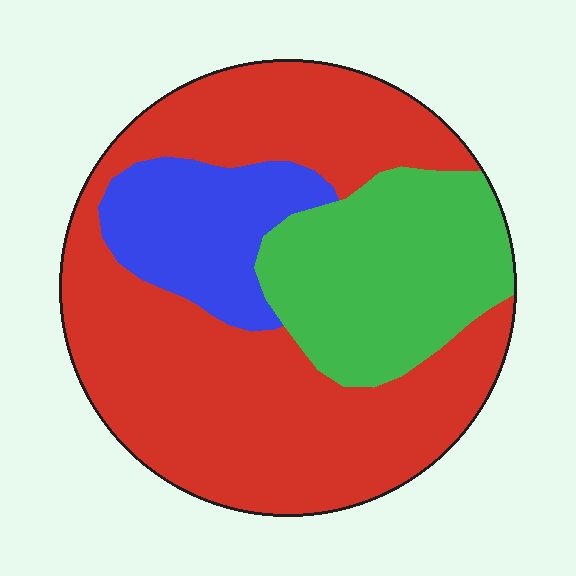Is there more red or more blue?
Red.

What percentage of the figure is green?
Green takes up between a sixth and a third of the figure.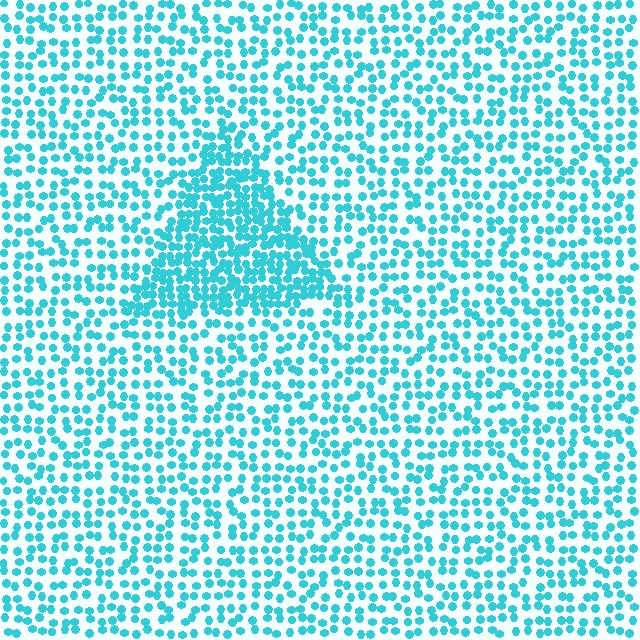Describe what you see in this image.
The image contains small cyan elements arranged at two different densities. A triangle-shaped region is visible where the elements are more densely packed than the surrounding area.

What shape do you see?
I see a triangle.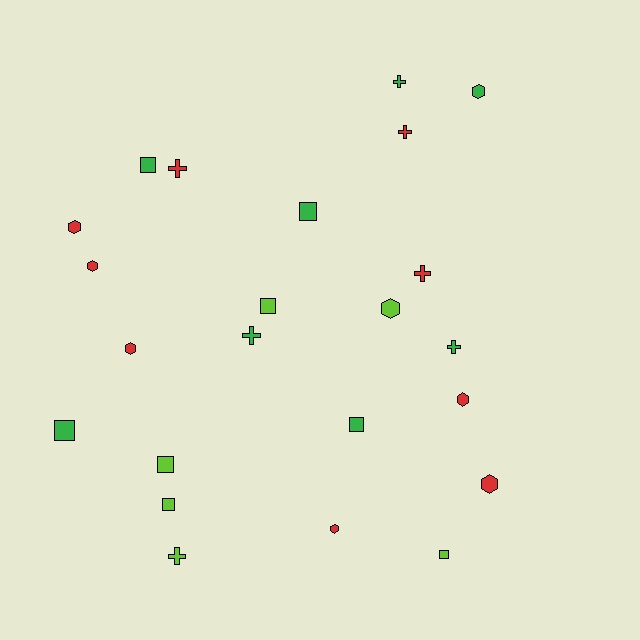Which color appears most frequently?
Red, with 9 objects.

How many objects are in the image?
There are 23 objects.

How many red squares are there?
There are no red squares.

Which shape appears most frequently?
Hexagon, with 8 objects.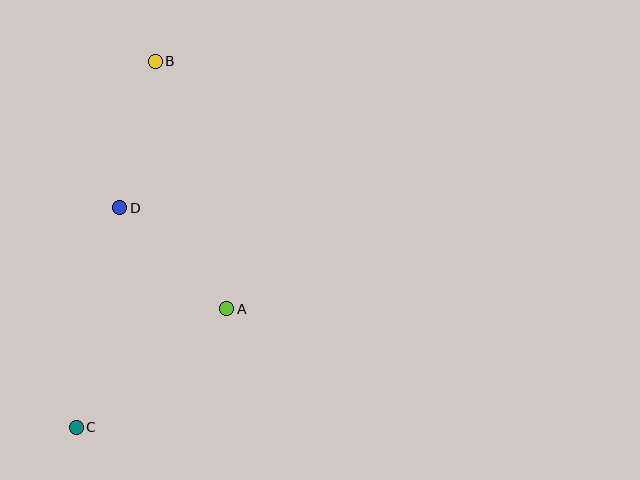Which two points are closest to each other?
Points A and D are closest to each other.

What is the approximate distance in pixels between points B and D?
The distance between B and D is approximately 151 pixels.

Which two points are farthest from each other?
Points B and C are farthest from each other.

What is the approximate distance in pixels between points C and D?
The distance between C and D is approximately 224 pixels.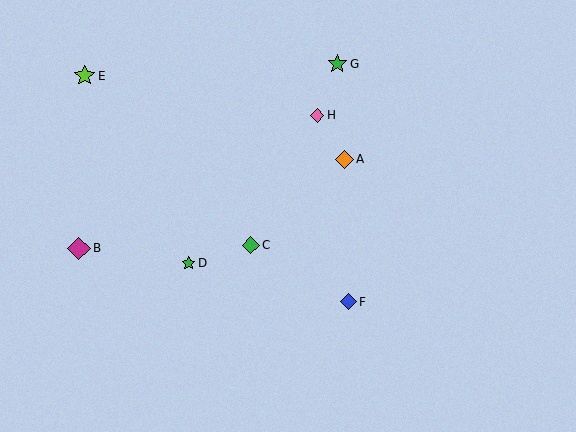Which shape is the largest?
The magenta diamond (labeled B) is the largest.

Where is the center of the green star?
The center of the green star is at (337, 64).